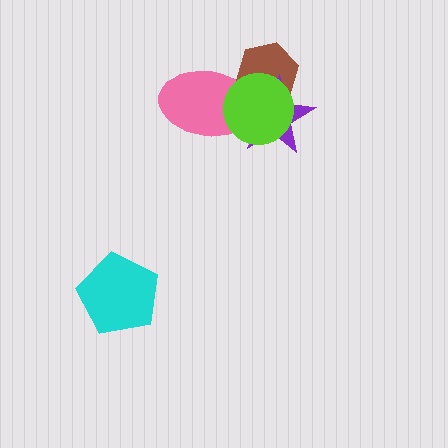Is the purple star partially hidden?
Yes, it is partially covered by another shape.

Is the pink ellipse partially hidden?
Yes, it is partially covered by another shape.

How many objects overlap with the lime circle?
3 objects overlap with the lime circle.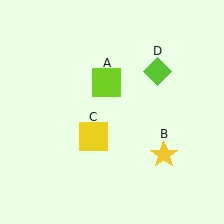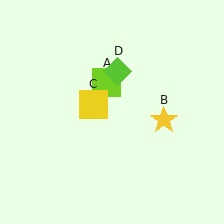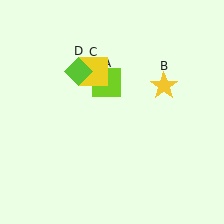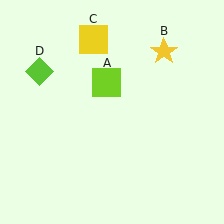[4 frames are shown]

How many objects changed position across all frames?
3 objects changed position: yellow star (object B), yellow square (object C), lime diamond (object D).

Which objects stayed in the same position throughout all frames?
Lime square (object A) remained stationary.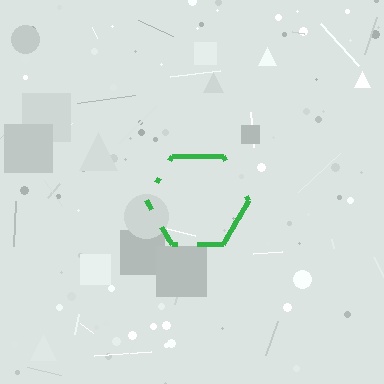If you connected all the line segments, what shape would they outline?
They would outline a hexagon.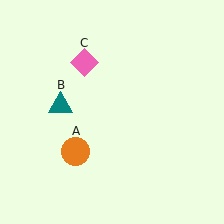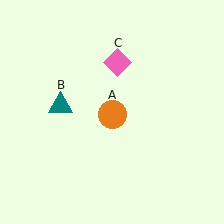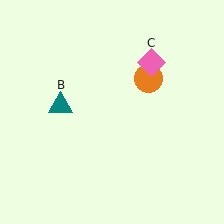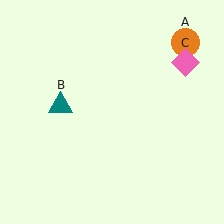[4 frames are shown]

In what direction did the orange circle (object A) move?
The orange circle (object A) moved up and to the right.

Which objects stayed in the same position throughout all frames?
Teal triangle (object B) remained stationary.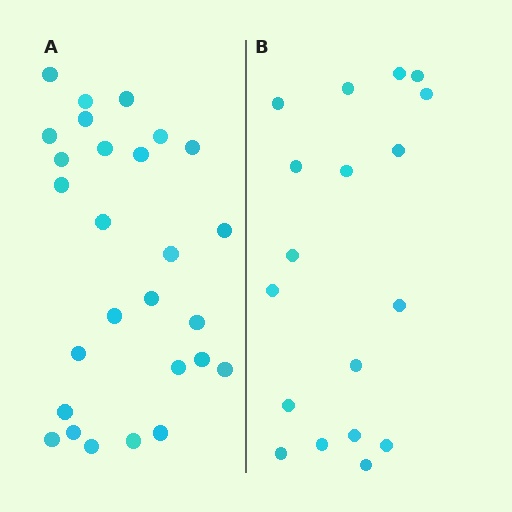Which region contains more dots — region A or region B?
Region A (the left region) has more dots.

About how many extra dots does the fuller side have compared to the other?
Region A has roughly 8 or so more dots than region B.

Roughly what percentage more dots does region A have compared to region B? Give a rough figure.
About 50% more.